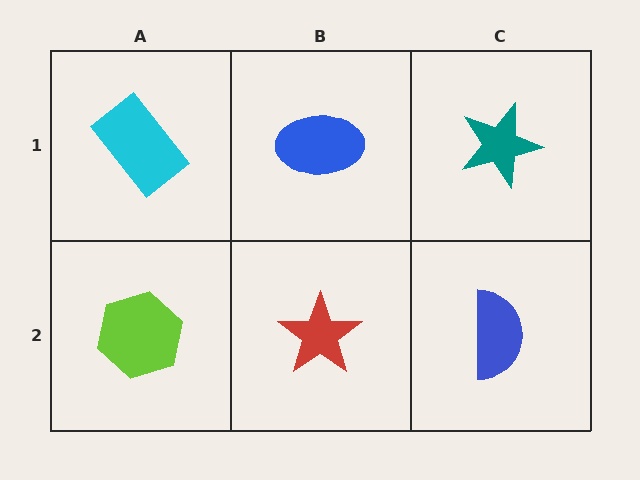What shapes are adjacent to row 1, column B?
A red star (row 2, column B), a cyan rectangle (row 1, column A), a teal star (row 1, column C).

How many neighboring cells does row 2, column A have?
2.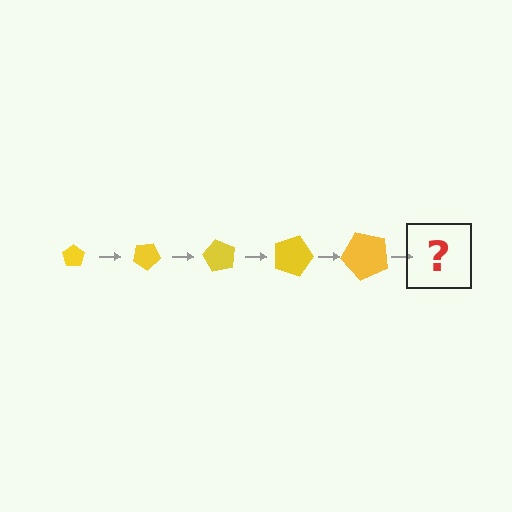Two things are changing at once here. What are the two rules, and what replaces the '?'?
The two rules are that the pentagon grows larger each step and it rotates 30 degrees each step. The '?' should be a pentagon, larger than the previous one and rotated 150 degrees from the start.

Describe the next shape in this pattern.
It should be a pentagon, larger than the previous one and rotated 150 degrees from the start.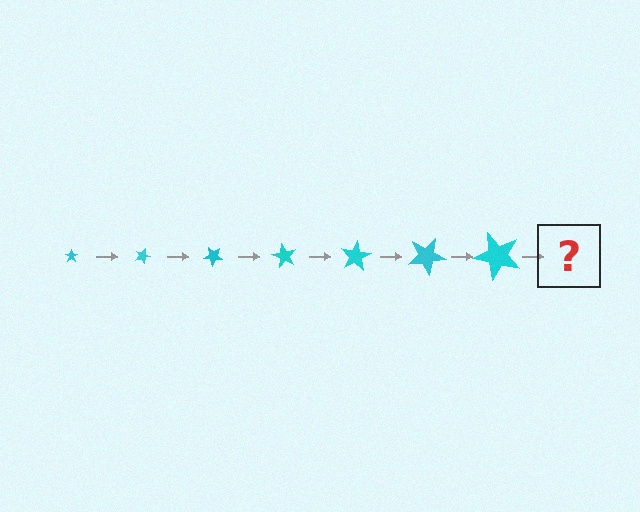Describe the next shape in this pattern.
It should be a star, larger than the previous one and rotated 140 degrees from the start.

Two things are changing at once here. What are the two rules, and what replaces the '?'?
The two rules are that the star grows larger each step and it rotates 20 degrees each step. The '?' should be a star, larger than the previous one and rotated 140 degrees from the start.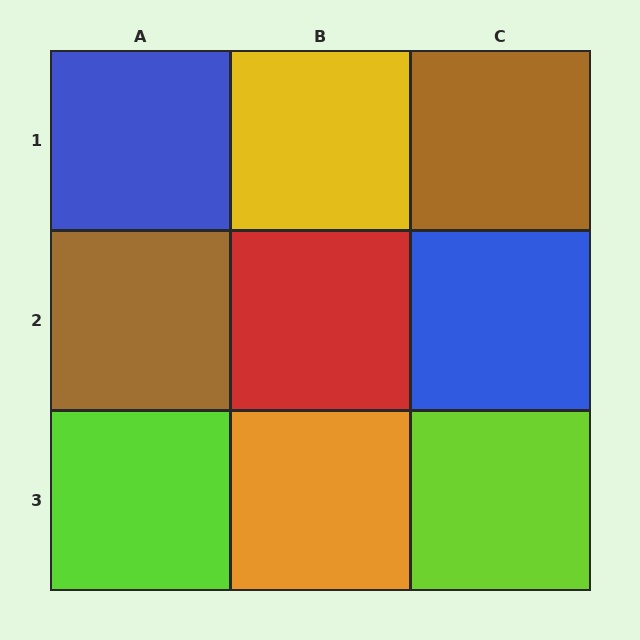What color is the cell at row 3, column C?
Lime.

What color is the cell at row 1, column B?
Yellow.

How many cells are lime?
2 cells are lime.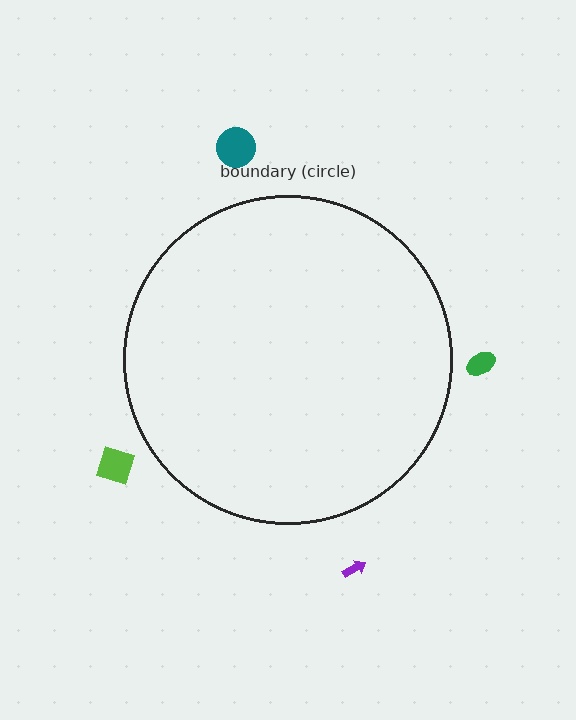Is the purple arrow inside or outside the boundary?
Outside.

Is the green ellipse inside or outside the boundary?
Outside.